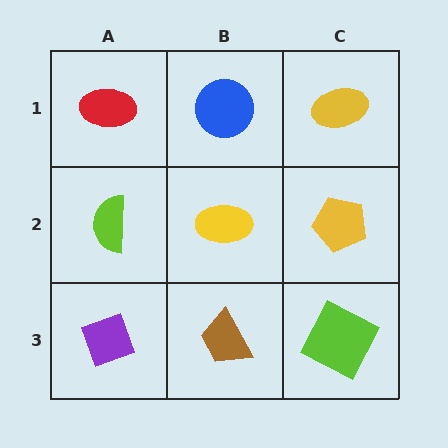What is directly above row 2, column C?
A yellow ellipse.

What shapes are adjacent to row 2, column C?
A yellow ellipse (row 1, column C), a lime square (row 3, column C), a yellow ellipse (row 2, column B).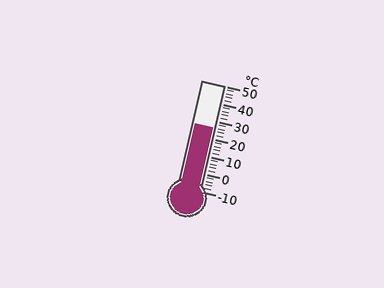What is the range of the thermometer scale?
The thermometer scale ranges from -10°C to 50°C.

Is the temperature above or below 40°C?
The temperature is below 40°C.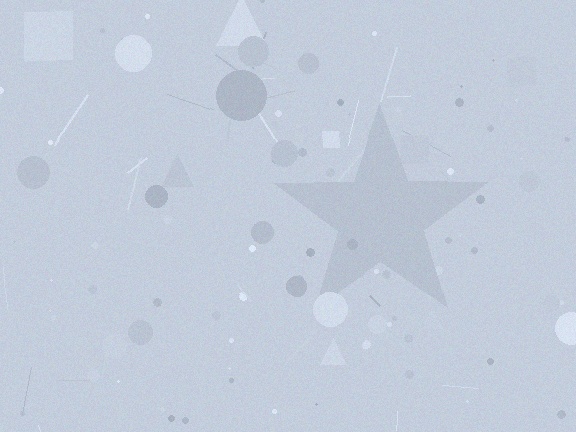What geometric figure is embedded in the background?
A star is embedded in the background.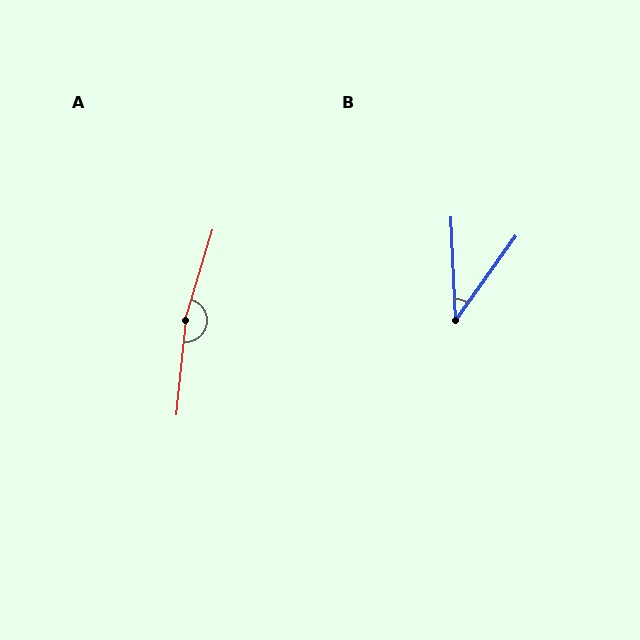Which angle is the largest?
A, at approximately 169 degrees.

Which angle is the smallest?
B, at approximately 38 degrees.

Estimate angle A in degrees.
Approximately 169 degrees.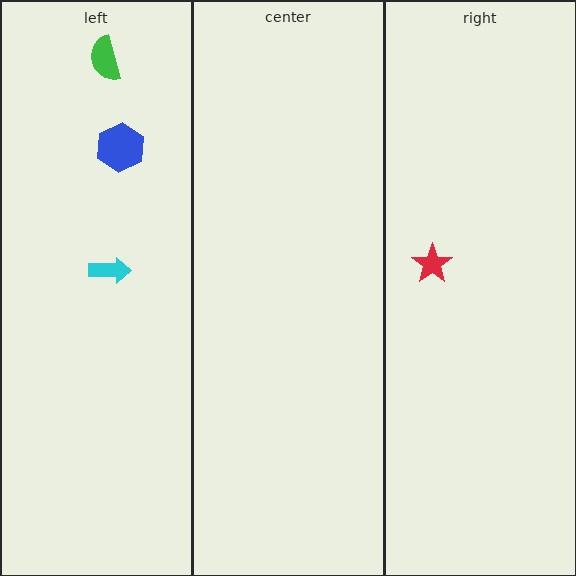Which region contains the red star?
The right region.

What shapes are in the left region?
The green semicircle, the cyan arrow, the blue hexagon.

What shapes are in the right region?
The red star.